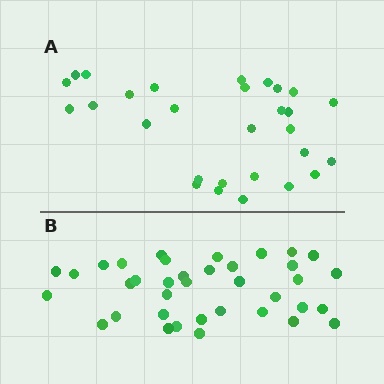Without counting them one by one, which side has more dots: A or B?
Region B (the bottom region) has more dots.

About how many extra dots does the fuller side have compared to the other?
Region B has roughly 8 or so more dots than region A.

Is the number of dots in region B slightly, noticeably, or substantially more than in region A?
Region B has noticeably more, but not dramatically so. The ratio is roughly 1.3 to 1.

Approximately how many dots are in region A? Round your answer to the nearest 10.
About 30 dots. (The exact count is 29, which rounds to 30.)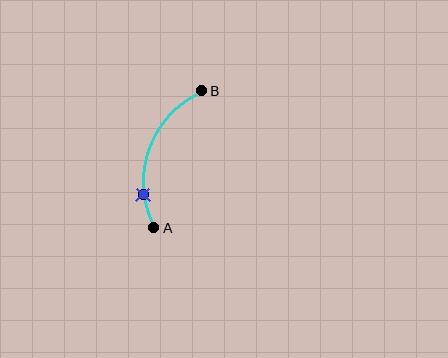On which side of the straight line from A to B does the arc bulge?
The arc bulges to the left of the straight line connecting A and B.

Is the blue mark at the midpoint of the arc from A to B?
No. The blue mark lies on the arc but is closer to endpoint A. The arc midpoint would be at the point on the curve equidistant along the arc from both A and B.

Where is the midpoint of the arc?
The arc midpoint is the point on the curve farthest from the straight line joining A and B. It sits to the left of that line.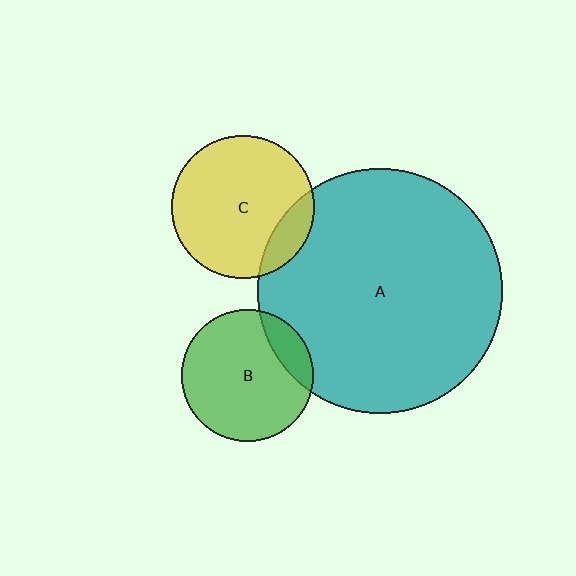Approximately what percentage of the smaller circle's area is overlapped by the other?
Approximately 15%.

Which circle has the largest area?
Circle A (teal).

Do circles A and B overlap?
Yes.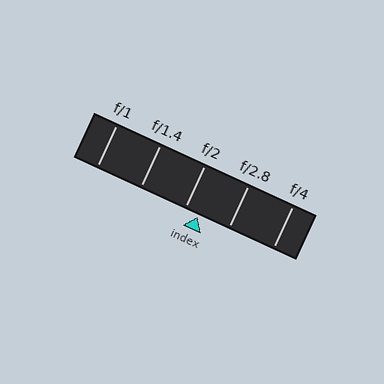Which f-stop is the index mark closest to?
The index mark is closest to f/2.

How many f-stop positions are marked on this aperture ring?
There are 5 f-stop positions marked.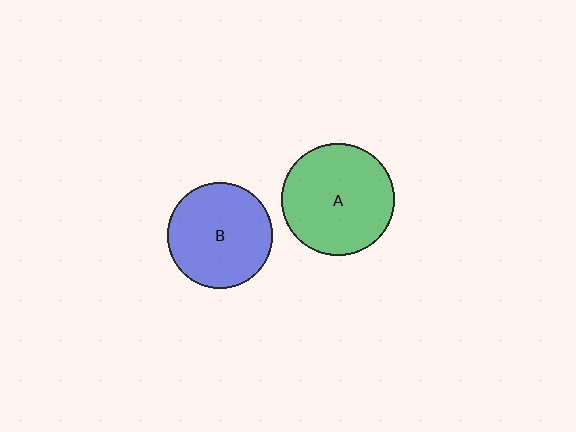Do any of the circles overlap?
No, none of the circles overlap.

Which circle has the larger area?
Circle A (green).